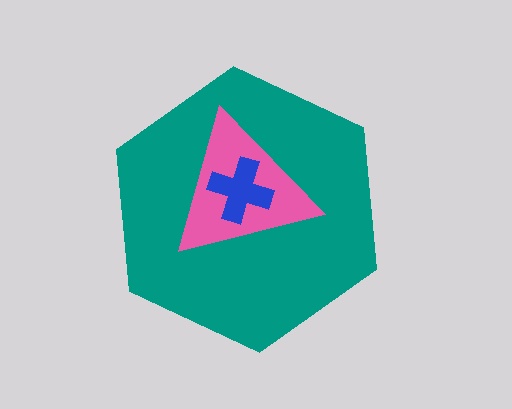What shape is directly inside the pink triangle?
The blue cross.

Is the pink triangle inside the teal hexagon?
Yes.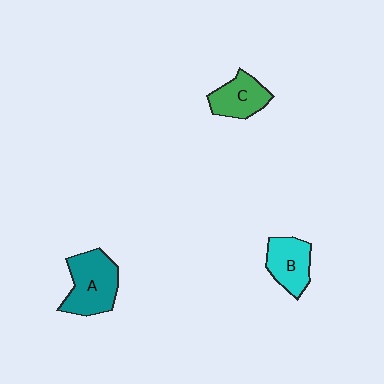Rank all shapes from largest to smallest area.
From largest to smallest: A (teal), B (cyan), C (green).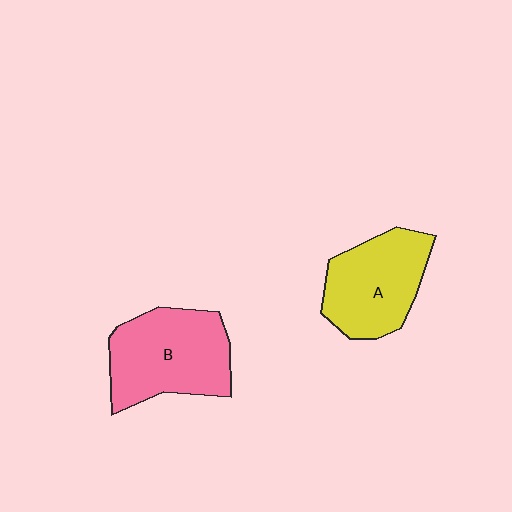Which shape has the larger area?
Shape B (pink).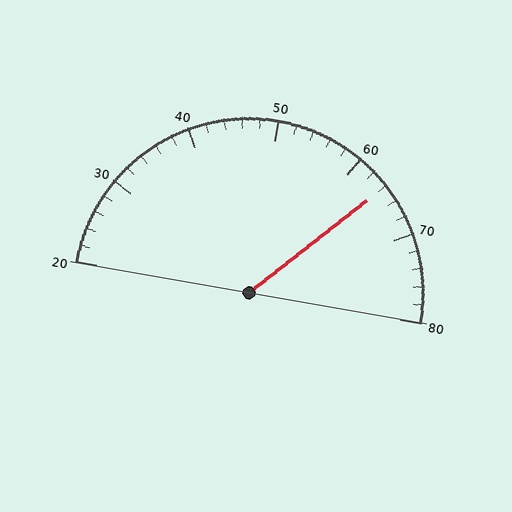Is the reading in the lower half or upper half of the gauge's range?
The reading is in the upper half of the range (20 to 80).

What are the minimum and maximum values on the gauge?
The gauge ranges from 20 to 80.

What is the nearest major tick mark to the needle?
The nearest major tick mark is 60.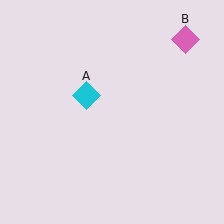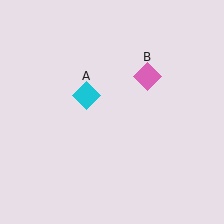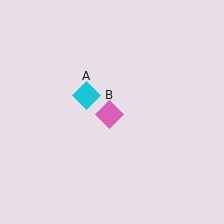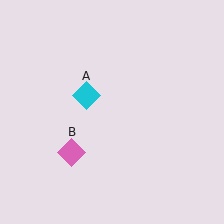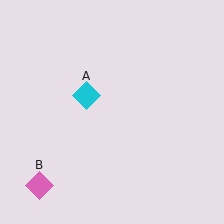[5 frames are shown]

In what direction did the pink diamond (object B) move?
The pink diamond (object B) moved down and to the left.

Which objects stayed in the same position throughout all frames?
Cyan diamond (object A) remained stationary.